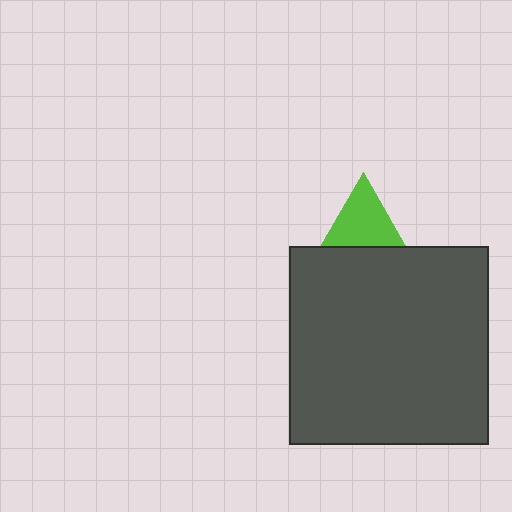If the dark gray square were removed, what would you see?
You would see the complete lime triangle.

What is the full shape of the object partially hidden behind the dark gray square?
The partially hidden object is a lime triangle.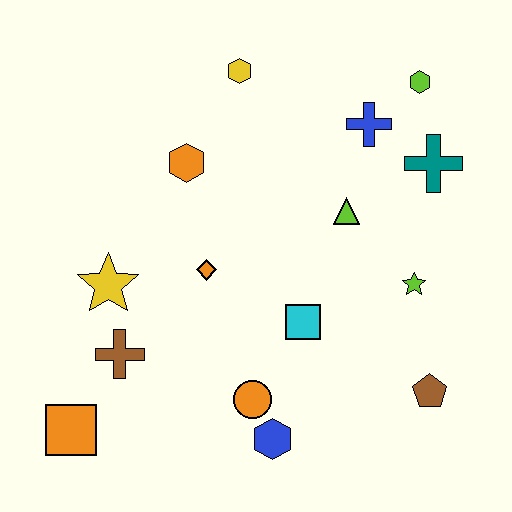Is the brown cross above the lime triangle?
No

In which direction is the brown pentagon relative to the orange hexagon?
The brown pentagon is to the right of the orange hexagon.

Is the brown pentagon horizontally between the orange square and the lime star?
No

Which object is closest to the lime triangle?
The blue cross is closest to the lime triangle.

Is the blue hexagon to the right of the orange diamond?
Yes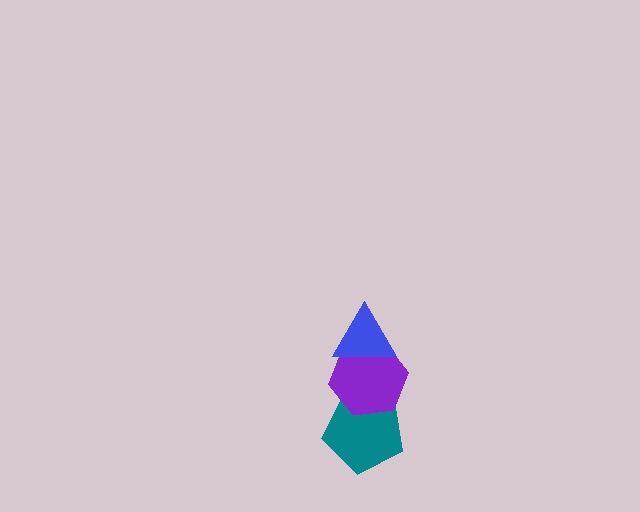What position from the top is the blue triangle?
The blue triangle is 1st from the top.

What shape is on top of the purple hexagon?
The blue triangle is on top of the purple hexagon.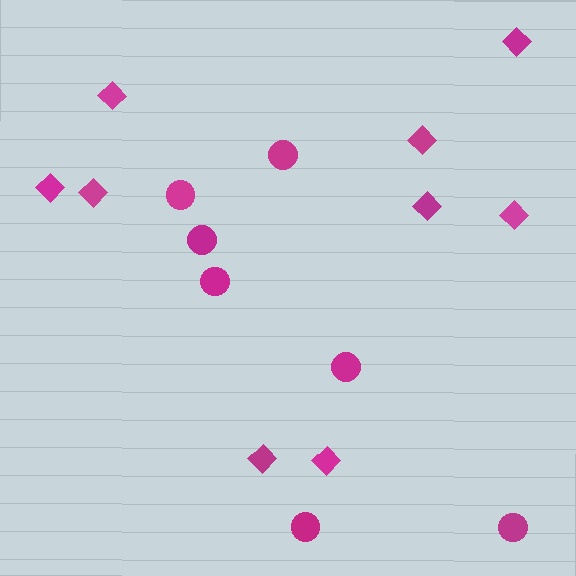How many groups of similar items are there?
There are 2 groups: one group of circles (7) and one group of diamonds (9).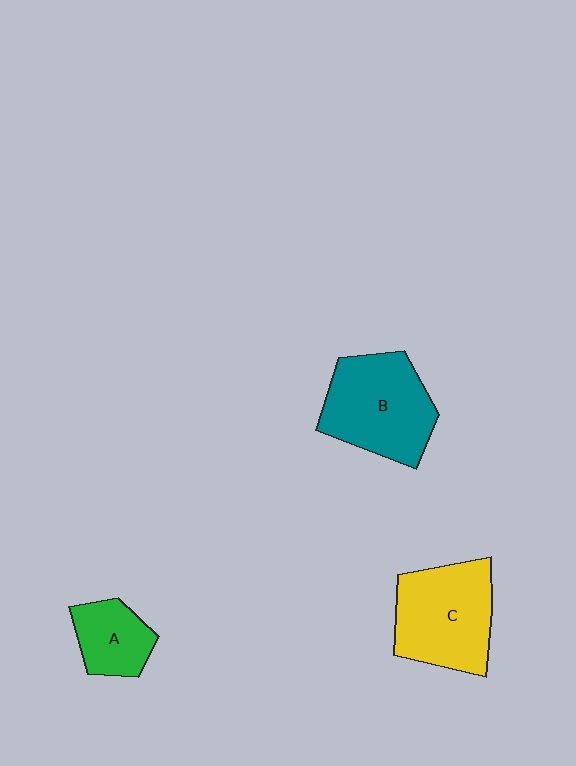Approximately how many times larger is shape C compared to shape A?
Approximately 1.9 times.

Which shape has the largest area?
Shape B (teal).